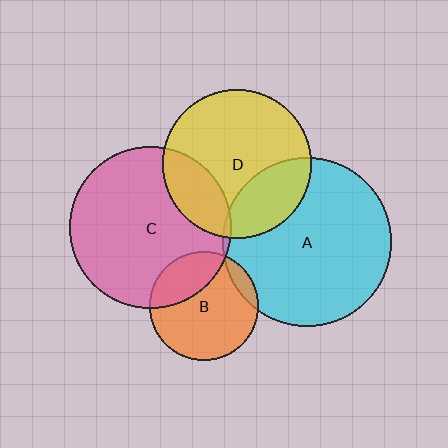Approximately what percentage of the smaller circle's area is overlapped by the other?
Approximately 5%.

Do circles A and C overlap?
Yes.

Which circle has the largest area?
Circle A (cyan).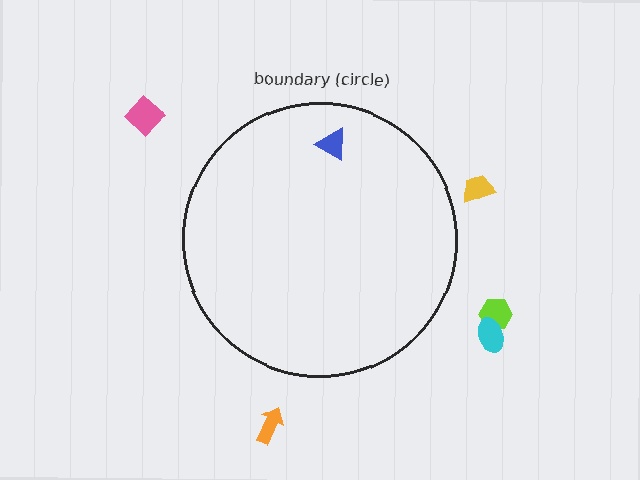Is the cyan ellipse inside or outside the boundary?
Outside.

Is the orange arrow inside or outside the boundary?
Outside.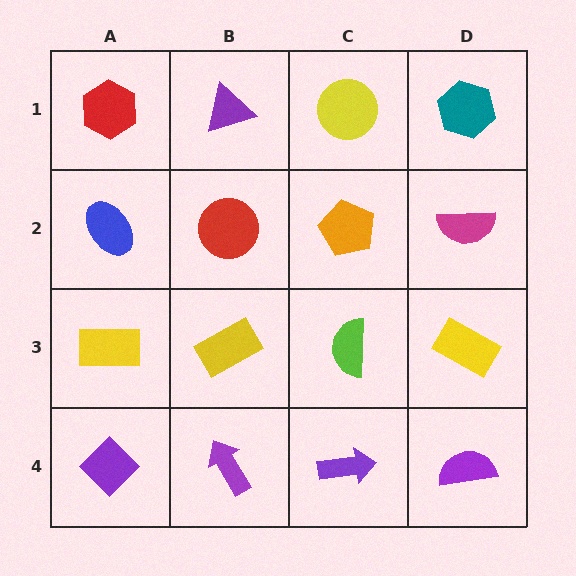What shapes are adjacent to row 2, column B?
A purple triangle (row 1, column B), a yellow rectangle (row 3, column B), a blue ellipse (row 2, column A), an orange pentagon (row 2, column C).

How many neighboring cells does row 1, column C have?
3.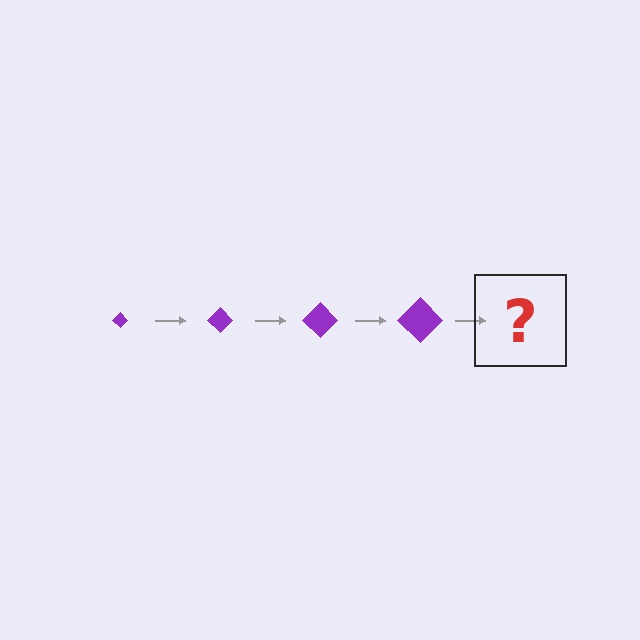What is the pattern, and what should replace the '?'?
The pattern is that the diamond gets progressively larger each step. The '?' should be a purple diamond, larger than the previous one.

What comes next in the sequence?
The next element should be a purple diamond, larger than the previous one.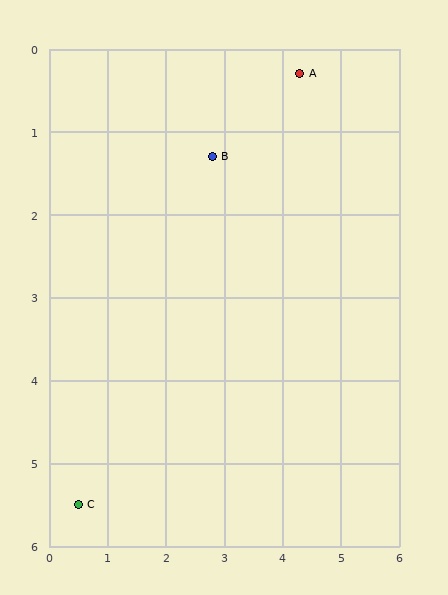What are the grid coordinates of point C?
Point C is at approximately (0.5, 5.5).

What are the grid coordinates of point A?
Point A is at approximately (4.3, 0.3).